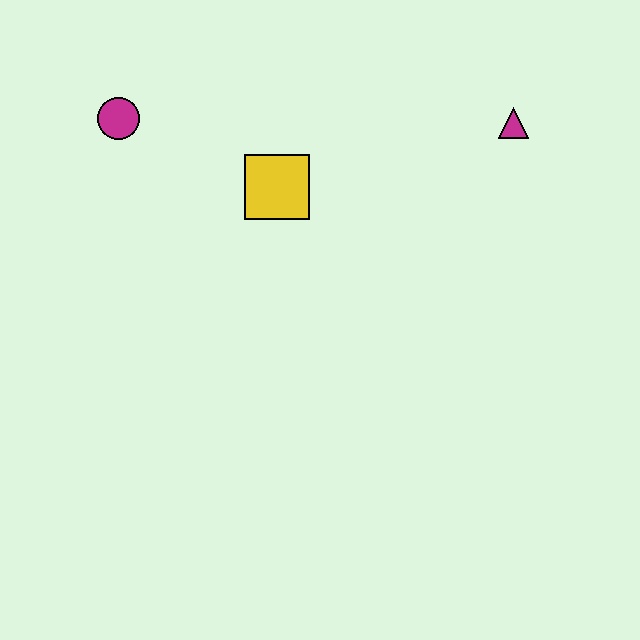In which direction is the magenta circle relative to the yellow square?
The magenta circle is to the left of the yellow square.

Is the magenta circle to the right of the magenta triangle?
No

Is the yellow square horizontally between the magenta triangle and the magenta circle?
Yes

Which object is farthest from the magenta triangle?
The magenta circle is farthest from the magenta triangle.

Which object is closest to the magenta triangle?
The yellow square is closest to the magenta triangle.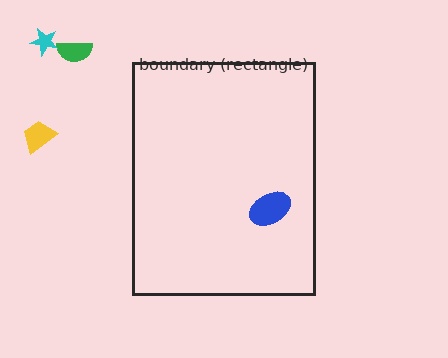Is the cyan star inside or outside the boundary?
Outside.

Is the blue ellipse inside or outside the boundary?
Inside.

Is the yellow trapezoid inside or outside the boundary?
Outside.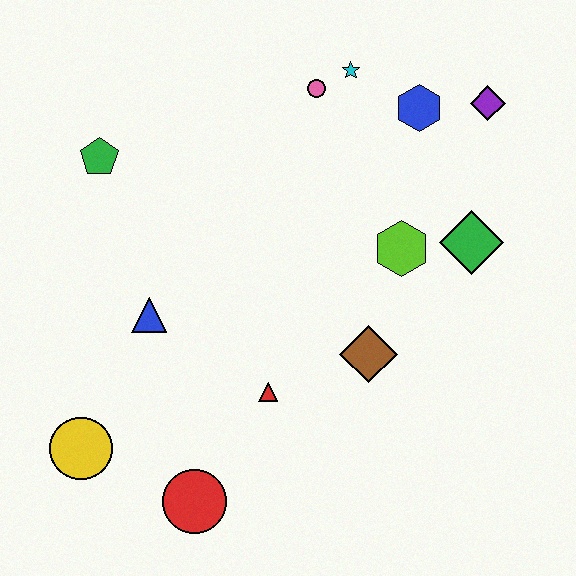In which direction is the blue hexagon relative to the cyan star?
The blue hexagon is to the right of the cyan star.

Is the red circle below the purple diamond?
Yes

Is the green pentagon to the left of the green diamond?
Yes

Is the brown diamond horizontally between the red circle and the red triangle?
No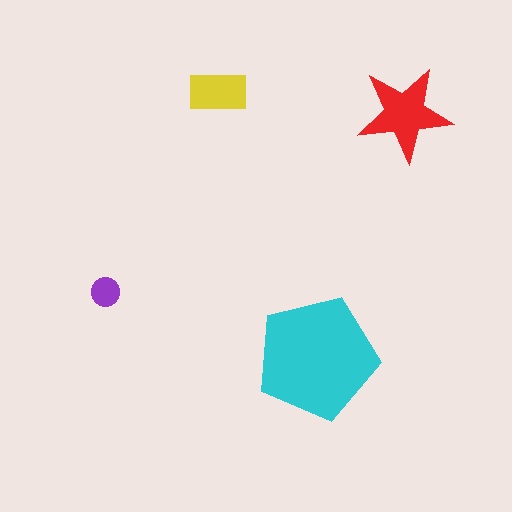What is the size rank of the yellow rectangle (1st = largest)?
3rd.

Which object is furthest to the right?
The red star is rightmost.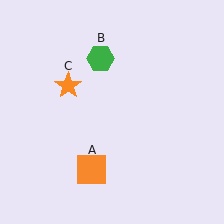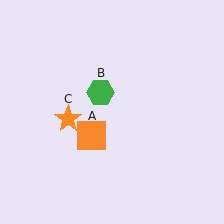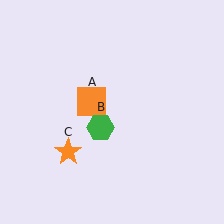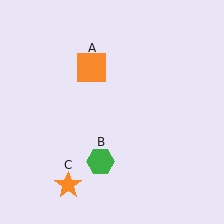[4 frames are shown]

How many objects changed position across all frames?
3 objects changed position: orange square (object A), green hexagon (object B), orange star (object C).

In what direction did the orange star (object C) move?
The orange star (object C) moved down.